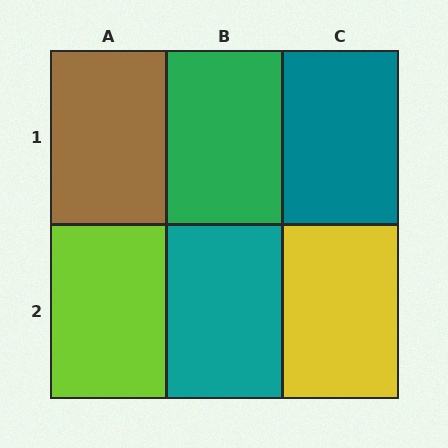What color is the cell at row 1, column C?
Teal.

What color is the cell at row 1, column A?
Brown.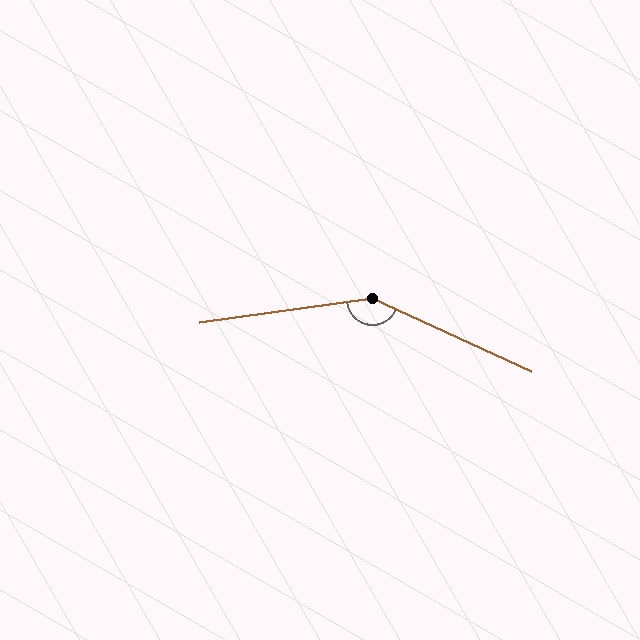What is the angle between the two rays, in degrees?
Approximately 148 degrees.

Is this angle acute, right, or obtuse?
It is obtuse.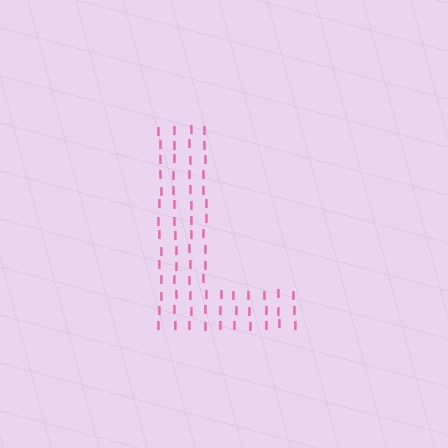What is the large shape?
The large shape is the letter L.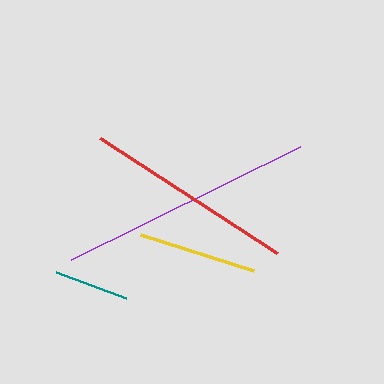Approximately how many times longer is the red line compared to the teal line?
The red line is approximately 2.8 times the length of the teal line.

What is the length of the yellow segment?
The yellow segment is approximately 119 pixels long.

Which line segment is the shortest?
The teal line is the shortest at approximately 75 pixels.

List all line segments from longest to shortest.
From longest to shortest: purple, red, yellow, teal.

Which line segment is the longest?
The purple line is the longest at approximately 256 pixels.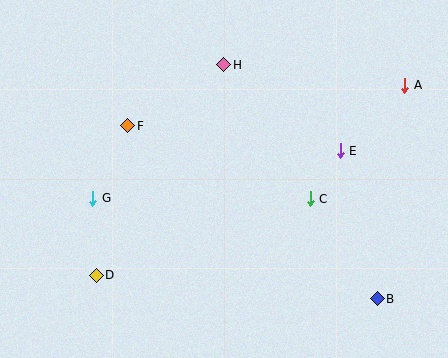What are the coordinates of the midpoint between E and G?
The midpoint between E and G is at (217, 174).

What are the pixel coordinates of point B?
Point B is at (377, 299).